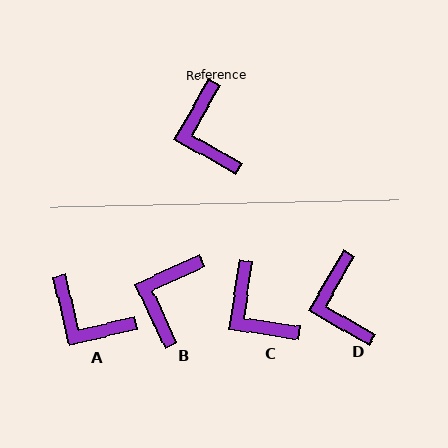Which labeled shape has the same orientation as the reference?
D.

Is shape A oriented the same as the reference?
No, it is off by about 43 degrees.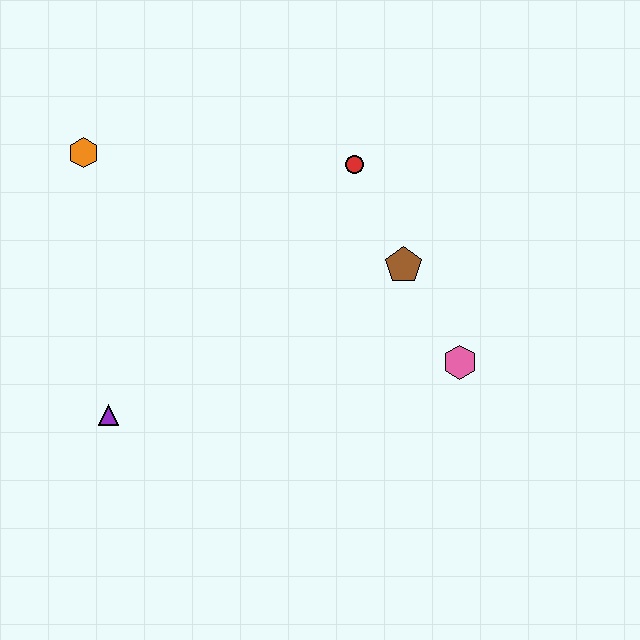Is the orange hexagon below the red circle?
No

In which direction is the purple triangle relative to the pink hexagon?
The purple triangle is to the left of the pink hexagon.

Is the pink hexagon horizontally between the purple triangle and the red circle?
No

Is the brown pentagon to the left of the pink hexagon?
Yes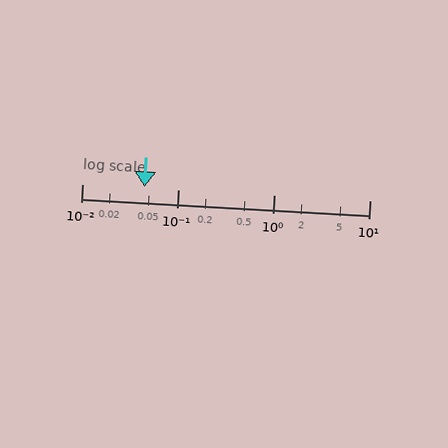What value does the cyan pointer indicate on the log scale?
The pointer indicates approximately 0.045.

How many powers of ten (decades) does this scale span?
The scale spans 3 decades, from 0.01 to 10.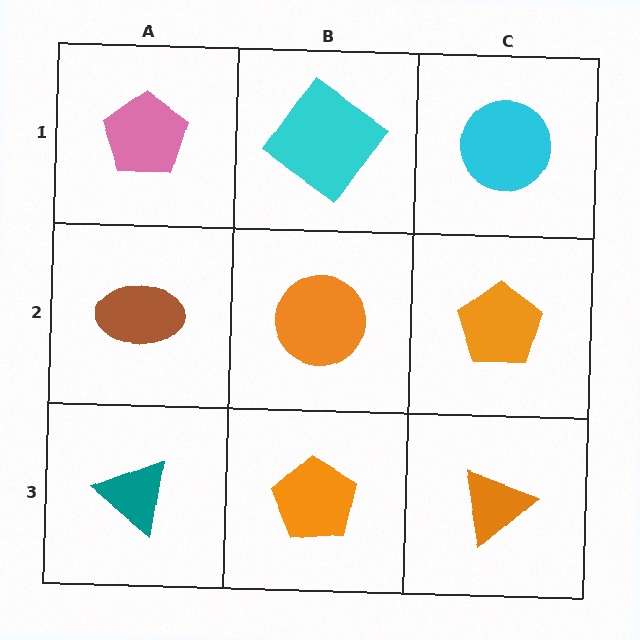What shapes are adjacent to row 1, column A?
A brown ellipse (row 2, column A), a cyan diamond (row 1, column B).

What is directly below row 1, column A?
A brown ellipse.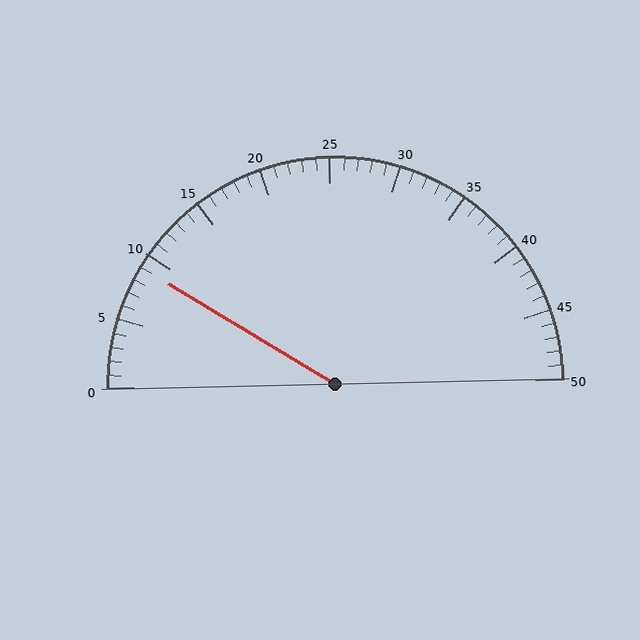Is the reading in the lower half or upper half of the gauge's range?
The reading is in the lower half of the range (0 to 50).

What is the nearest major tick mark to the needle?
The nearest major tick mark is 10.